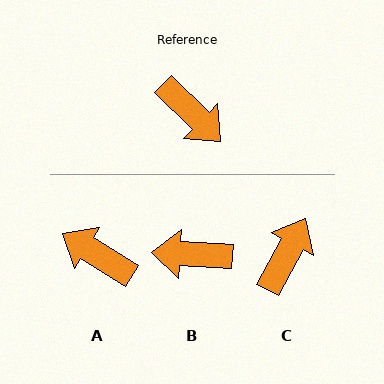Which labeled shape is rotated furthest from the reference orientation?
A, about 167 degrees away.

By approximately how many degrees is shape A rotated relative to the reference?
Approximately 167 degrees clockwise.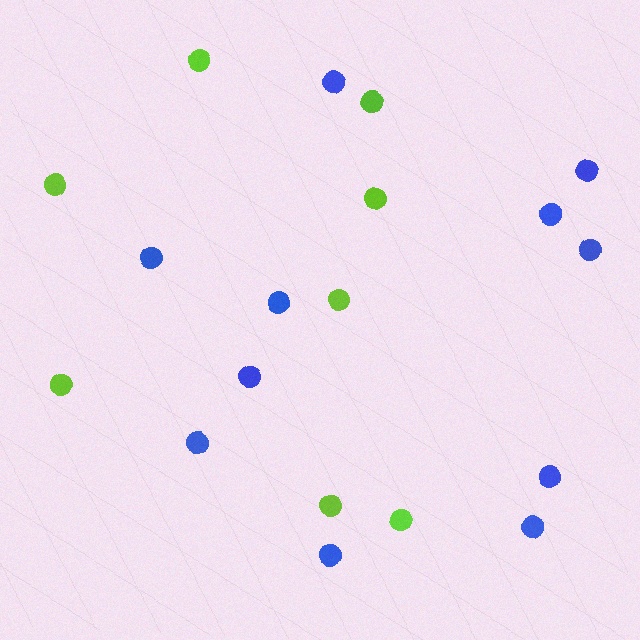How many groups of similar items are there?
There are 2 groups: one group of lime circles (8) and one group of blue circles (11).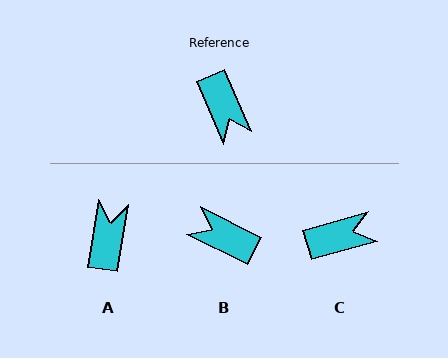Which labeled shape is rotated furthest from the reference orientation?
A, about 147 degrees away.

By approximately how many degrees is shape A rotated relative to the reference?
Approximately 147 degrees counter-clockwise.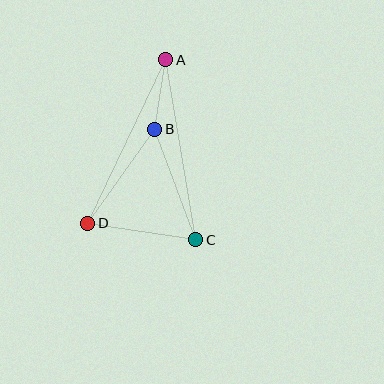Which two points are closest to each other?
Points A and B are closest to each other.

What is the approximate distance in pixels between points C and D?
The distance between C and D is approximately 109 pixels.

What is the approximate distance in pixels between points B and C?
The distance between B and C is approximately 118 pixels.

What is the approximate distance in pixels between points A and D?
The distance between A and D is approximately 181 pixels.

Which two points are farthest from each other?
Points A and C are farthest from each other.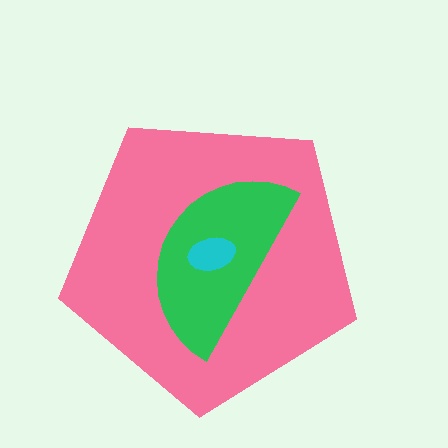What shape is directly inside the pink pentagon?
The green semicircle.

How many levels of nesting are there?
3.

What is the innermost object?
The cyan ellipse.